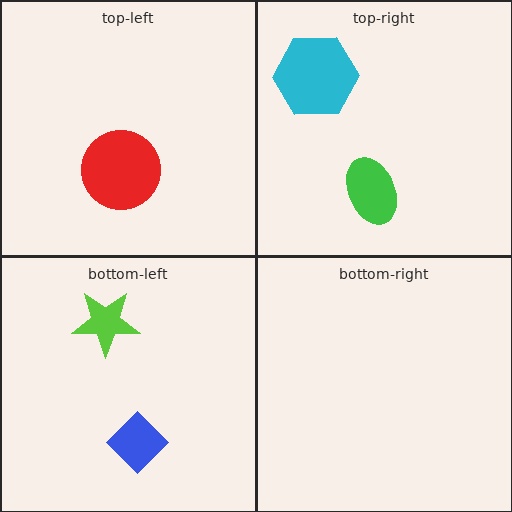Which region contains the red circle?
The top-left region.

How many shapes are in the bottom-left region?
2.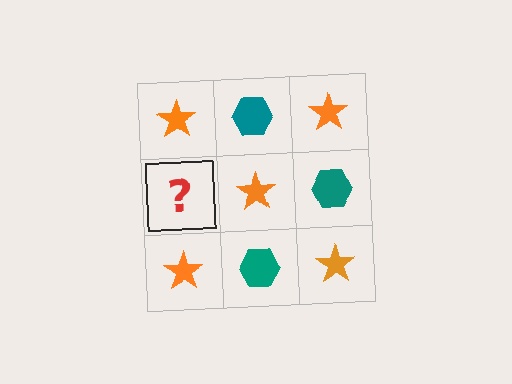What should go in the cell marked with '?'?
The missing cell should contain a teal hexagon.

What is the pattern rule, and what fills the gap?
The rule is that it alternates orange star and teal hexagon in a checkerboard pattern. The gap should be filled with a teal hexagon.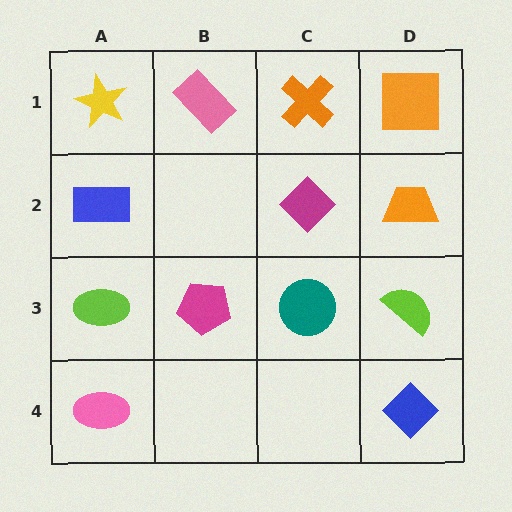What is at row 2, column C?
A magenta diamond.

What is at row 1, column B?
A pink rectangle.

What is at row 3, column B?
A magenta pentagon.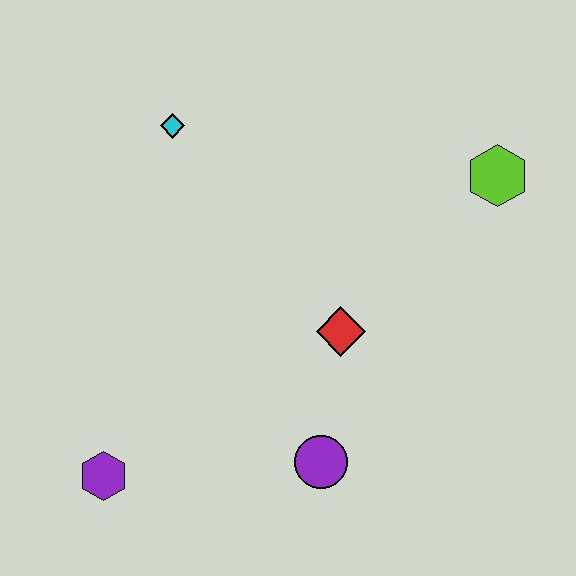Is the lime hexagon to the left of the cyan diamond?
No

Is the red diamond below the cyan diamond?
Yes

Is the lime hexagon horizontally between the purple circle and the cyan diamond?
No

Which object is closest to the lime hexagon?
The red diamond is closest to the lime hexagon.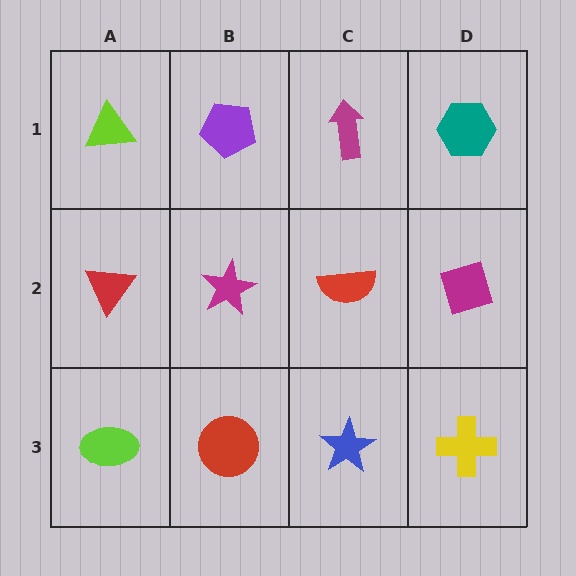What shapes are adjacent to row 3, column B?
A magenta star (row 2, column B), a lime ellipse (row 3, column A), a blue star (row 3, column C).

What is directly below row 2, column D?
A yellow cross.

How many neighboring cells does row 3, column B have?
3.